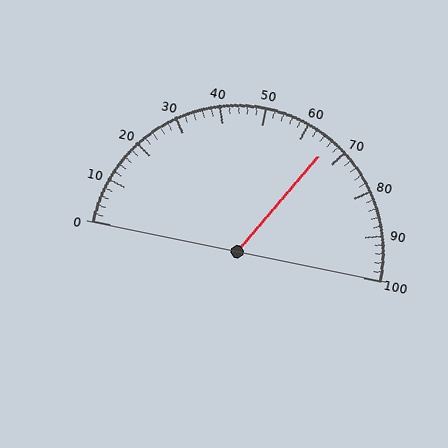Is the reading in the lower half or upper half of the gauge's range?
The reading is in the upper half of the range (0 to 100).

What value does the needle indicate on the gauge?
The needle indicates approximately 66.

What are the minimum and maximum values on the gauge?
The gauge ranges from 0 to 100.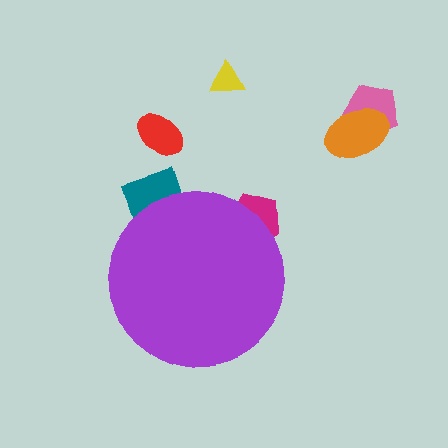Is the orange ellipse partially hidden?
No, the orange ellipse is fully visible.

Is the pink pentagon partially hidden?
No, the pink pentagon is fully visible.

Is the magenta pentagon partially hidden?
Yes, the magenta pentagon is partially hidden behind the purple circle.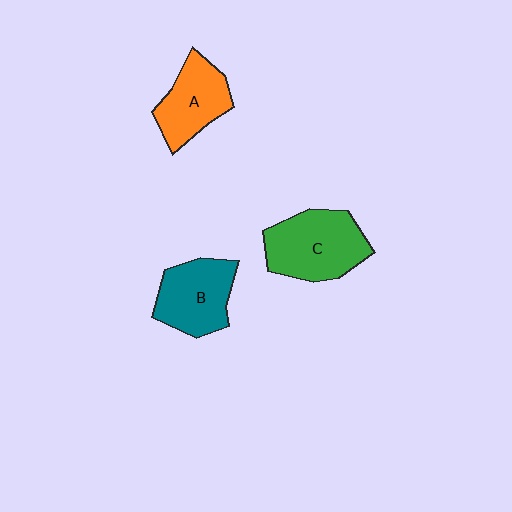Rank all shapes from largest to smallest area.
From largest to smallest: C (green), B (teal), A (orange).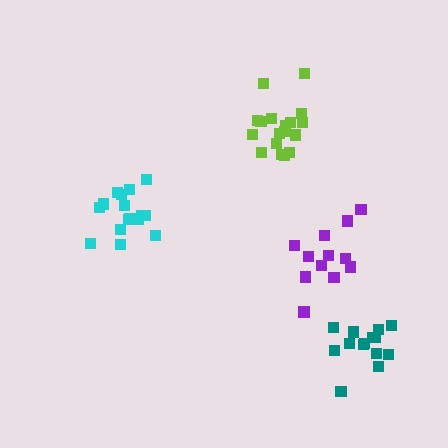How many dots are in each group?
Group 1: 12 dots, Group 2: 18 dots, Group 3: 16 dots, Group 4: 14 dots (60 total).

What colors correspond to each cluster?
The clusters are colored: purple, lime, cyan, teal.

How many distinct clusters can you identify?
There are 4 distinct clusters.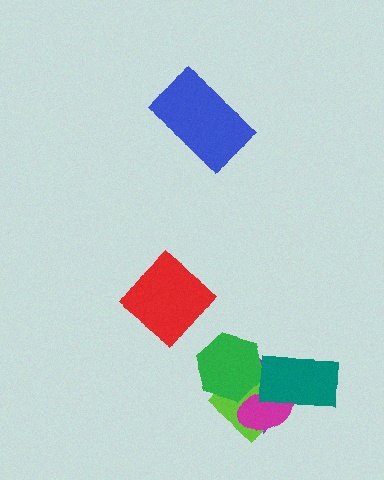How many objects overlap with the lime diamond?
4 objects overlap with the lime diamond.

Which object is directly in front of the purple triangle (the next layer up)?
The lime diamond is directly in front of the purple triangle.